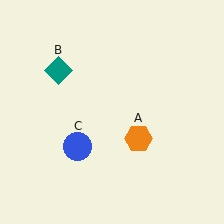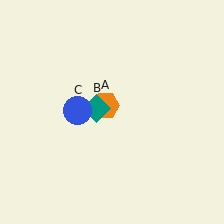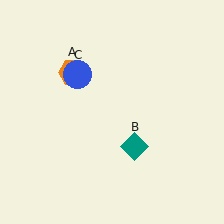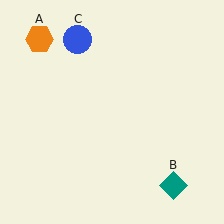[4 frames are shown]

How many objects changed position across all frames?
3 objects changed position: orange hexagon (object A), teal diamond (object B), blue circle (object C).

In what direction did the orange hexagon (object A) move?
The orange hexagon (object A) moved up and to the left.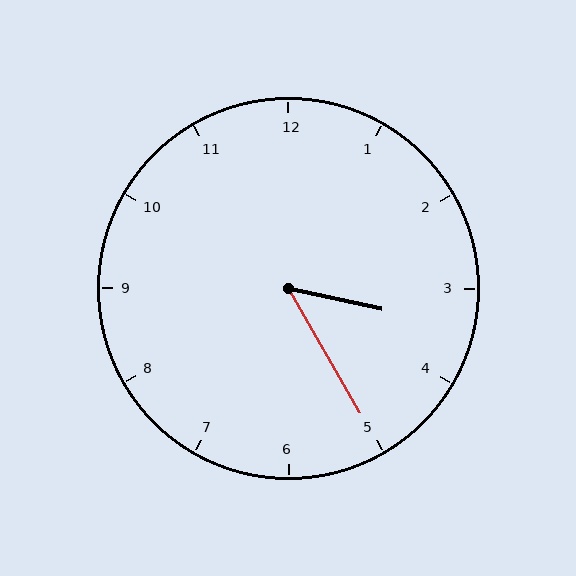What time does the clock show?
3:25.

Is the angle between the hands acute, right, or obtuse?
It is acute.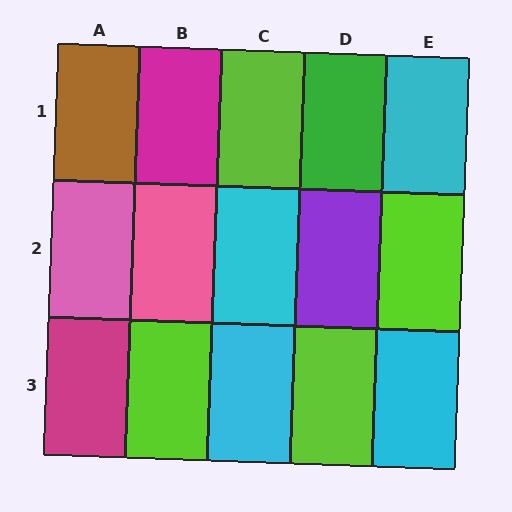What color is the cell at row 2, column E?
Lime.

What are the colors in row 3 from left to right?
Magenta, lime, cyan, lime, cyan.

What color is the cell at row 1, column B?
Magenta.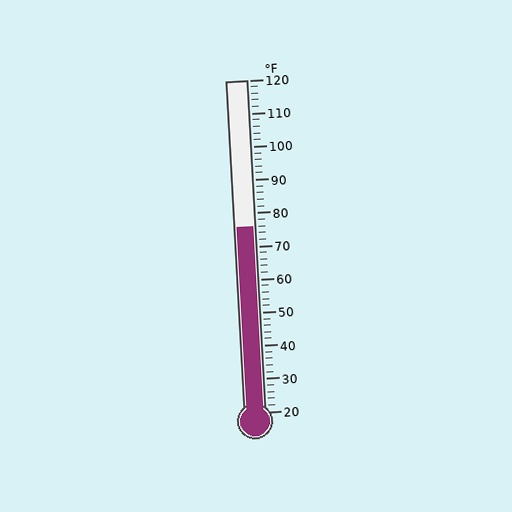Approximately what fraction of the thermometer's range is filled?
The thermometer is filled to approximately 55% of its range.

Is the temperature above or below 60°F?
The temperature is above 60°F.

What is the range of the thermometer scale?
The thermometer scale ranges from 20°F to 120°F.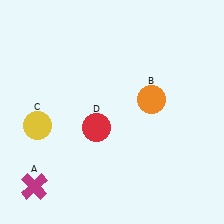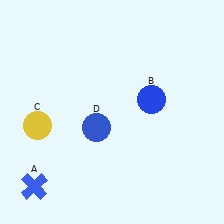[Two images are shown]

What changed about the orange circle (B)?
In Image 1, B is orange. In Image 2, it changed to blue.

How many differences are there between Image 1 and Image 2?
There are 3 differences between the two images.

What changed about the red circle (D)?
In Image 1, D is red. In Image 2, it changed to blue.